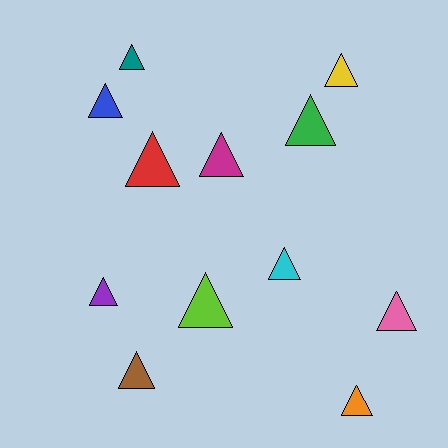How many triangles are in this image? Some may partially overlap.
There are 12 triangles.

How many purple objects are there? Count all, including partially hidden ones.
There is 1 purple object.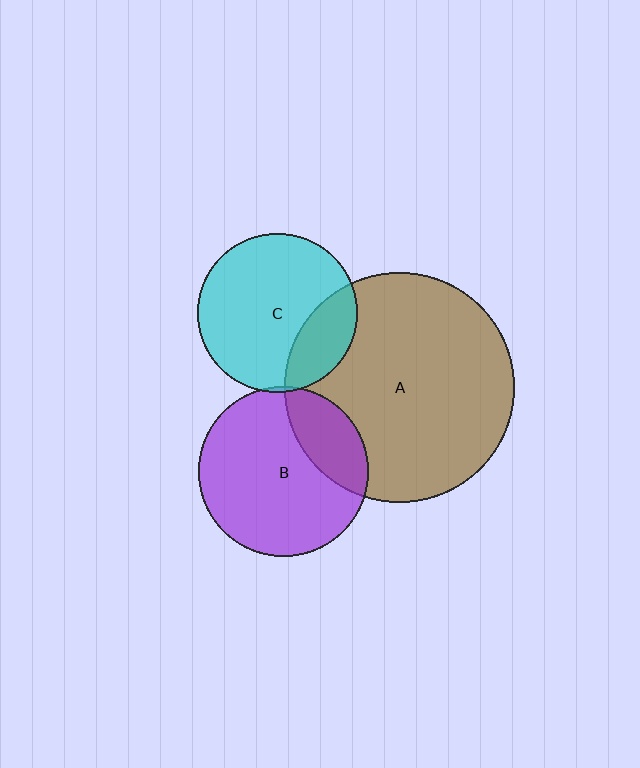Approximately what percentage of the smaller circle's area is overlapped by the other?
Approximately 25%.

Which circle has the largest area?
Circle A (brown).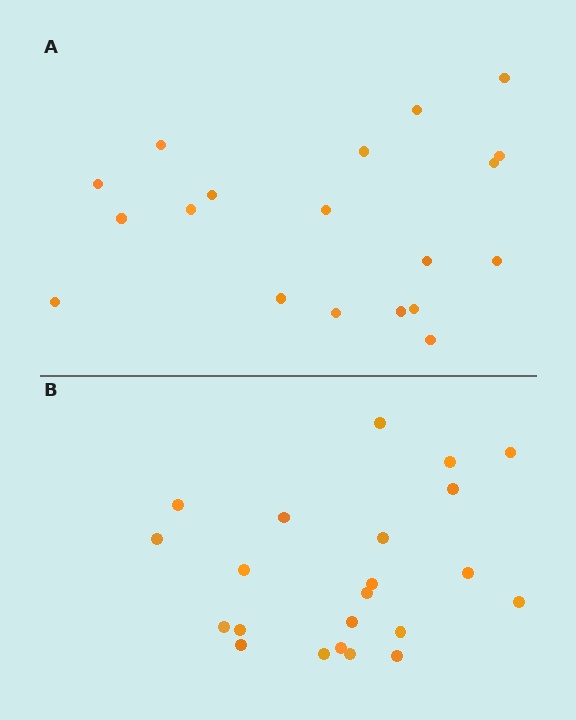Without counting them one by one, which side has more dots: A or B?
Region B (the bottom region) has more dots.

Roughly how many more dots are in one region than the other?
Region B has just a few more — roughly 2 or 3 more dots than region A.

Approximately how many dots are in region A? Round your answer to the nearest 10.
About 20 dots. (The exact count is 19, which rounds to 20.)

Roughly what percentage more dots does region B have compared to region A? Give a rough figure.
About 15% more.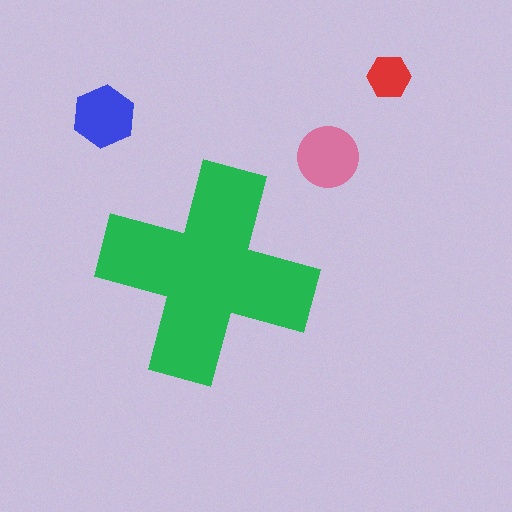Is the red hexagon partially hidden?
No, the red hexagon is fully visible.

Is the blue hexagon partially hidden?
No, the blue hexagon is fully visible.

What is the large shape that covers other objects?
A green cross.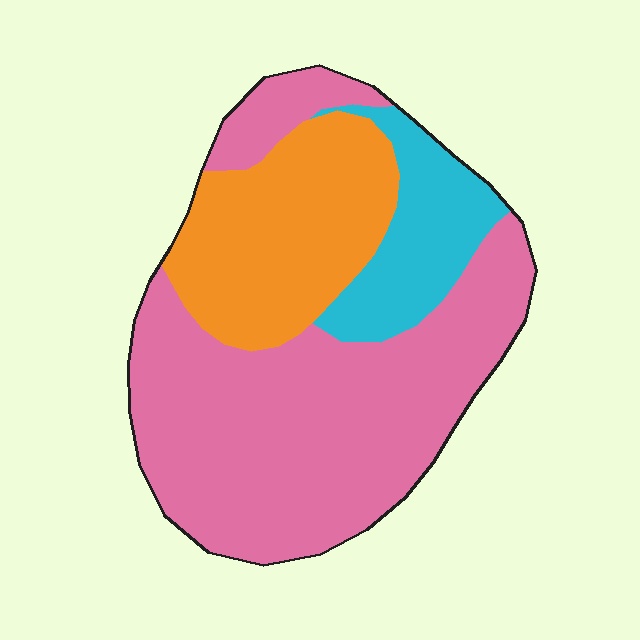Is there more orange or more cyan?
Orange.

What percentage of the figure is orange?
Orange takes up about one quarter (1/4) of the figure.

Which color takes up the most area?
Pink, at roughly 60%.